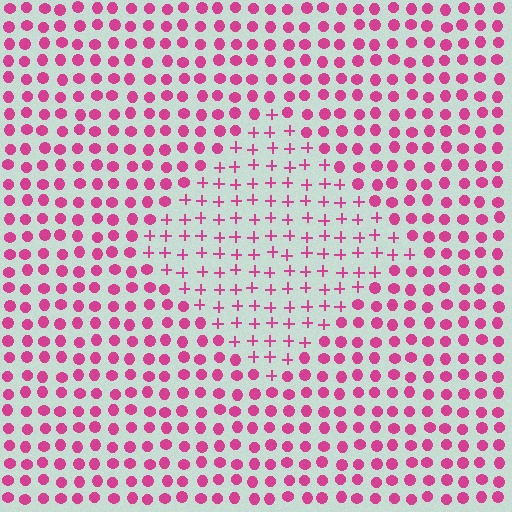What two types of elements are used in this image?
The image uses plus signs inside the diamond region and circles outside it.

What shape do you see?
I see a diamond.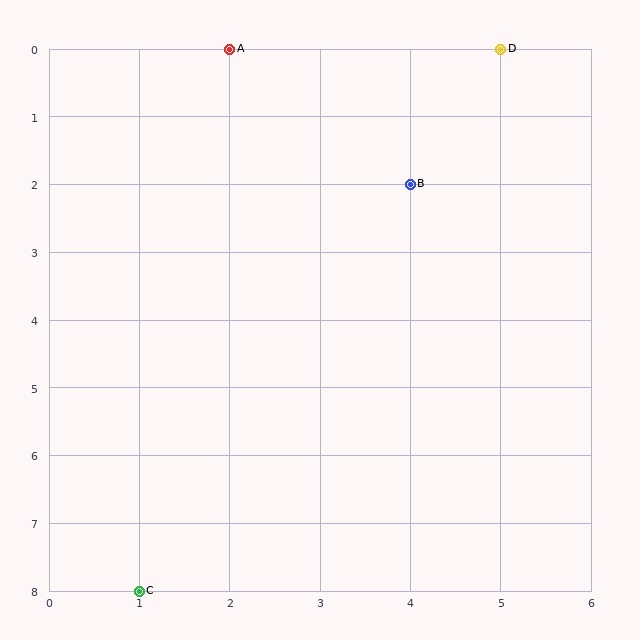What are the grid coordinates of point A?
Point A is at grid coordinates (2, 0).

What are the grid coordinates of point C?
Point C is at grid coordinates (1, 8).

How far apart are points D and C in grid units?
Points D and C are 4 columns and 8 rows apart (about 8.9 grid units diagonally).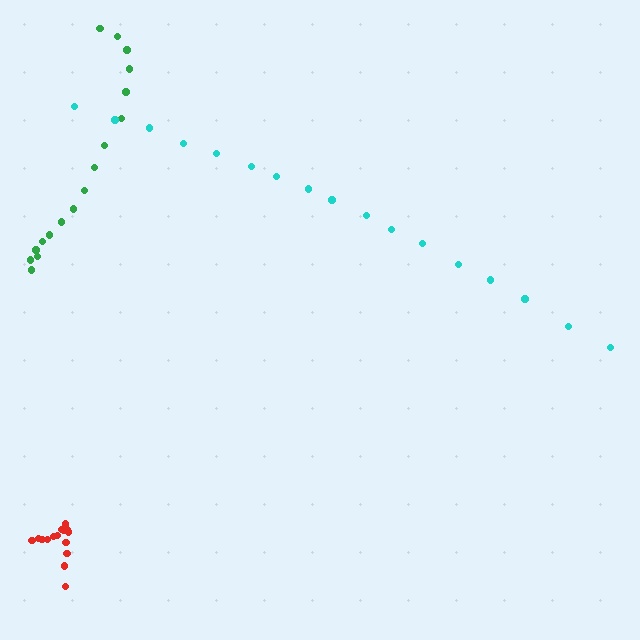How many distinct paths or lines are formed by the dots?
There are 3 distinct paths.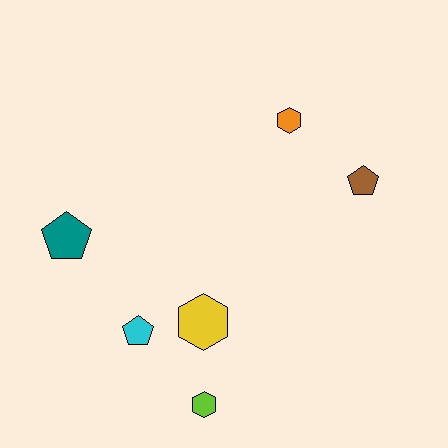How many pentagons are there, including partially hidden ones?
There are 3 pentagons.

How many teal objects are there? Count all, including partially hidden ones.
There is 1 teal object.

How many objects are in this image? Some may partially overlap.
There are 6 objects.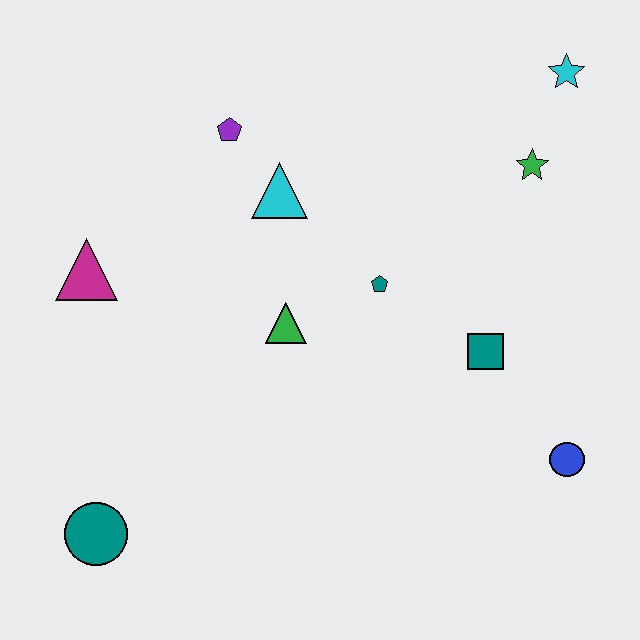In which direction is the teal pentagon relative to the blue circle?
The teal pentagon is to the left of the blue circle.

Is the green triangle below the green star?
Yes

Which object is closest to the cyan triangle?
The purple pentagon is closest to the cyan triangle.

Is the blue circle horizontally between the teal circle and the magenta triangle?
No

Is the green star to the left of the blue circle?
Yes